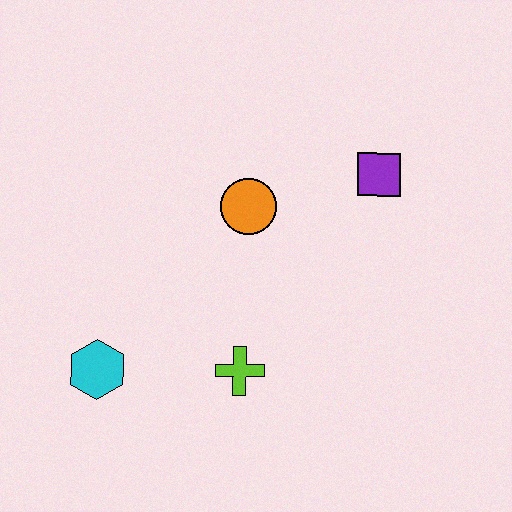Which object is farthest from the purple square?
The cyan hexagon is farthest from the purple square.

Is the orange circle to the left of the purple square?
Yes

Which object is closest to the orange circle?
The purple square is closest to the orange circle.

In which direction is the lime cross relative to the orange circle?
The lime cross is below the orange circle.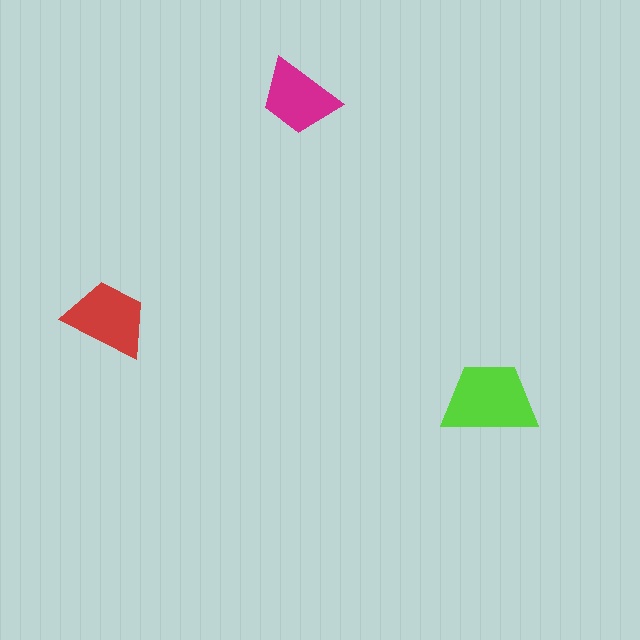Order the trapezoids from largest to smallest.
the lime one, the red one, the magenta one.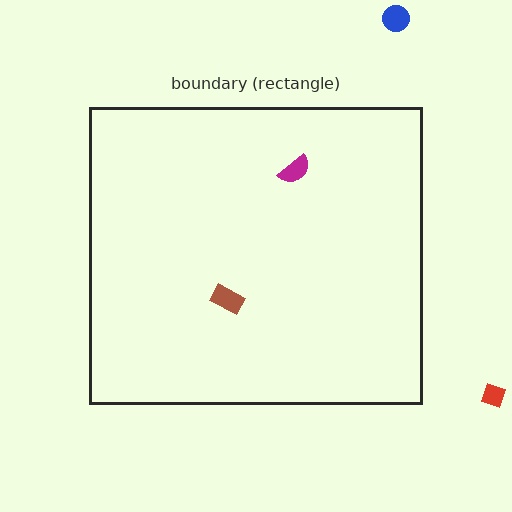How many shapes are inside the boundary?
2 inside, 2 outside.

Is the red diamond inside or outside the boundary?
Outside.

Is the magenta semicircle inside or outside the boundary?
Inside.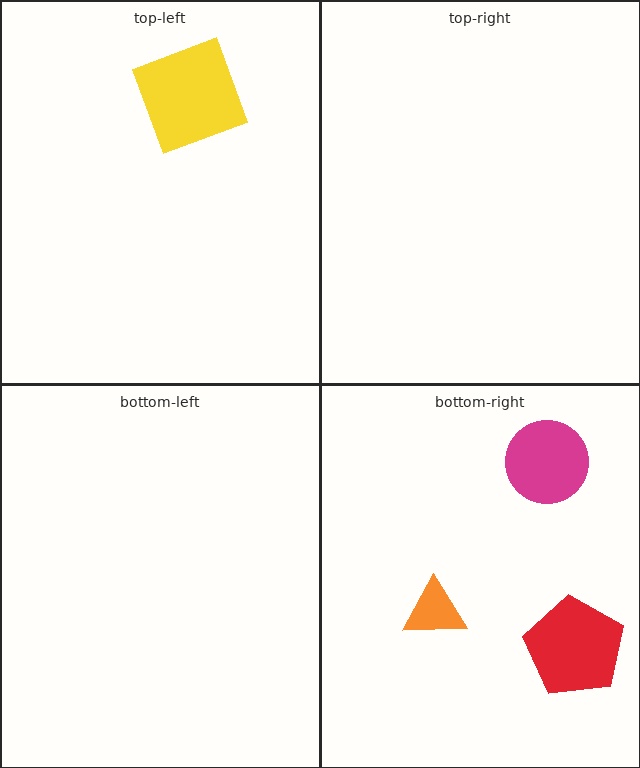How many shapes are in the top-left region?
1.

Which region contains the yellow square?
The top-left region.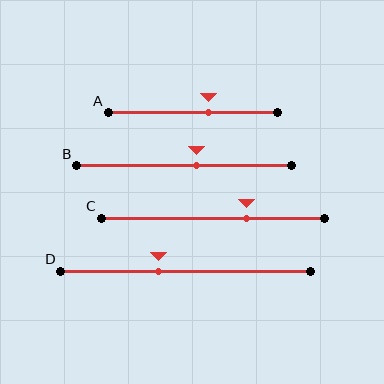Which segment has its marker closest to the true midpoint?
Segment B has its marker closest to the true midpoint.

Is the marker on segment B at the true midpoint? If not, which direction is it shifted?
No, the marker on segment B is shifted to the right by about 6% of the segment length.